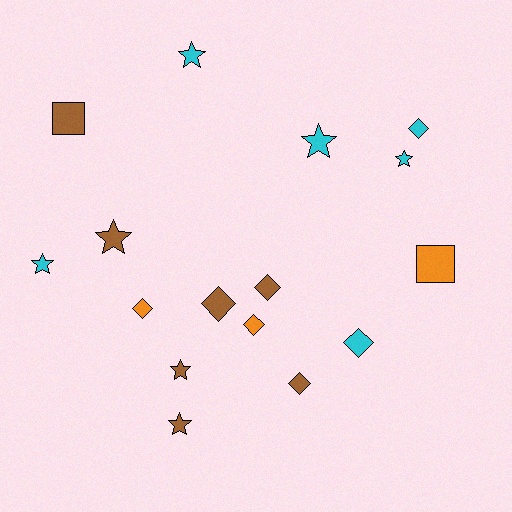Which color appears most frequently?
Brown, with 7 objects.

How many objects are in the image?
There are 16 objects.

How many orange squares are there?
There is 1 orange square.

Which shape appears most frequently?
Diamond, with 7 objects.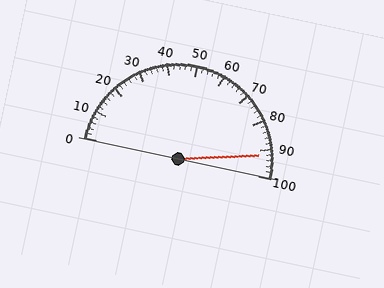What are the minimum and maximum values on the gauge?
The gauge ranges from 0 to 100.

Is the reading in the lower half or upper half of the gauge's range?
The reading is in the upper half of the range (0 to 100).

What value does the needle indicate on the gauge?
The needle indicates approximately 92.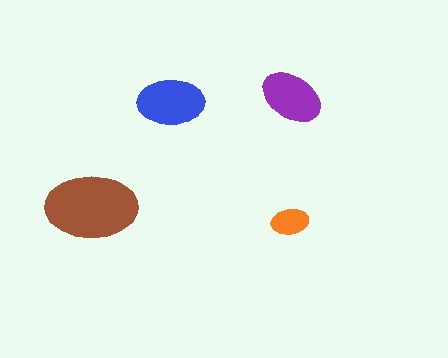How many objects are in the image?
There are 4 objects in the image.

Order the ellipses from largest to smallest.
the brown one, the blue one, the purple one, the orange one.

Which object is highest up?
The purple ellipse is topmost.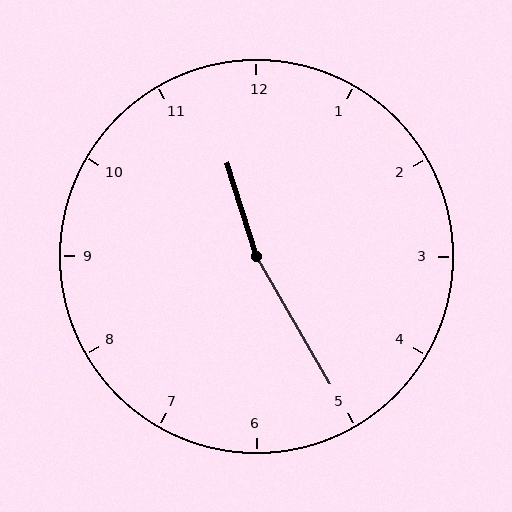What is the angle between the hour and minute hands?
Approximately 168 degrees.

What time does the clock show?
11:25.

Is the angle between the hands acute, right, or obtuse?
It is obtuse.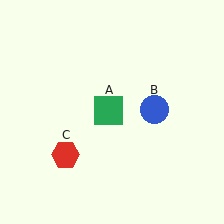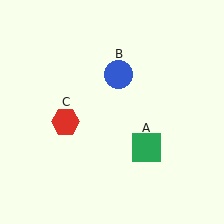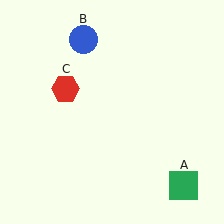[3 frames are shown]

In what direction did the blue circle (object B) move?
The blue circle (object B) moved up and to the left.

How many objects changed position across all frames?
3 objects changed position: green square (object A), blue circle (object B), red hexagon (object C).